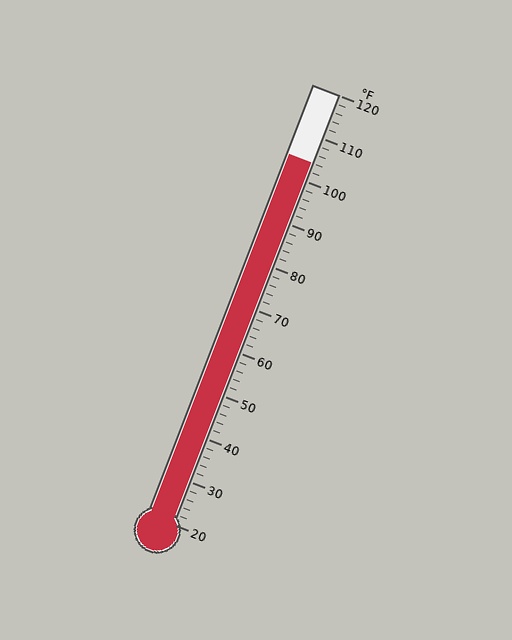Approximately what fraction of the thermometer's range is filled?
The thermometer is filled to approximately 85% of its range.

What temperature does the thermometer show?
The thermometer shows approximately 104°F.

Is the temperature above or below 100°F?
The temperature is above 100°F.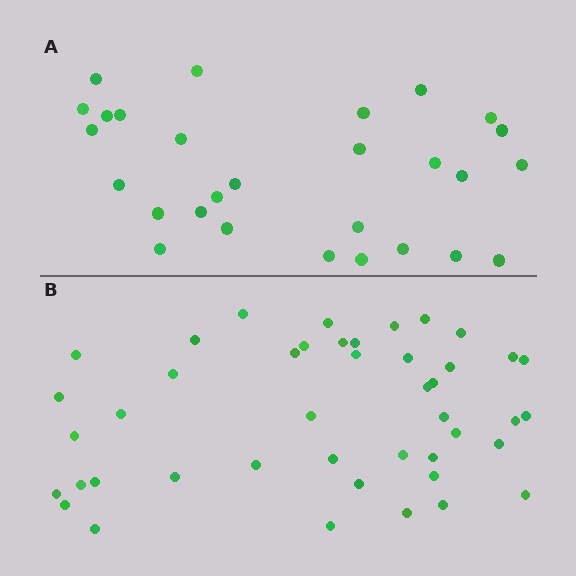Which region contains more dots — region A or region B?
Region B (the bottom region) has more dots.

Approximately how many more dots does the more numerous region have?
Region B has approximately 15 more dots than region A.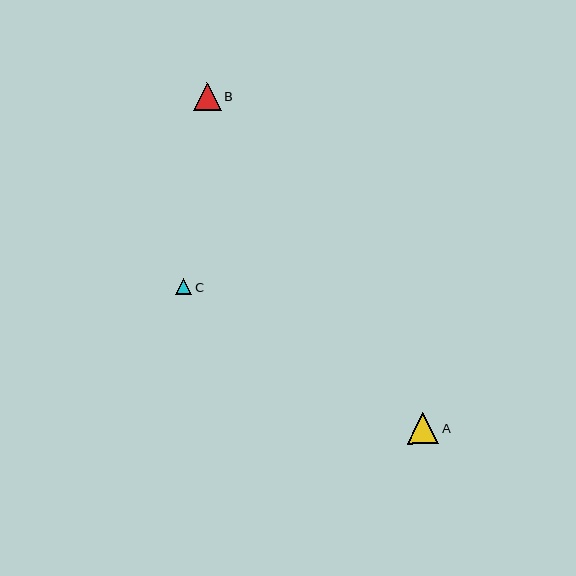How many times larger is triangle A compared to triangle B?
Triangle A is approximately 1.1 times the size of triangle B.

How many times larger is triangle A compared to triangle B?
Triangle A is approximately 1.1 times the size of triangle B.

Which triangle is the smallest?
Triangle C is the smallest with a size of approximately 16 pixels.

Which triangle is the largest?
Triangle A is the largest with a size of approximately 31 pixels.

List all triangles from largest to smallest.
From largest to smallest: A, B, C.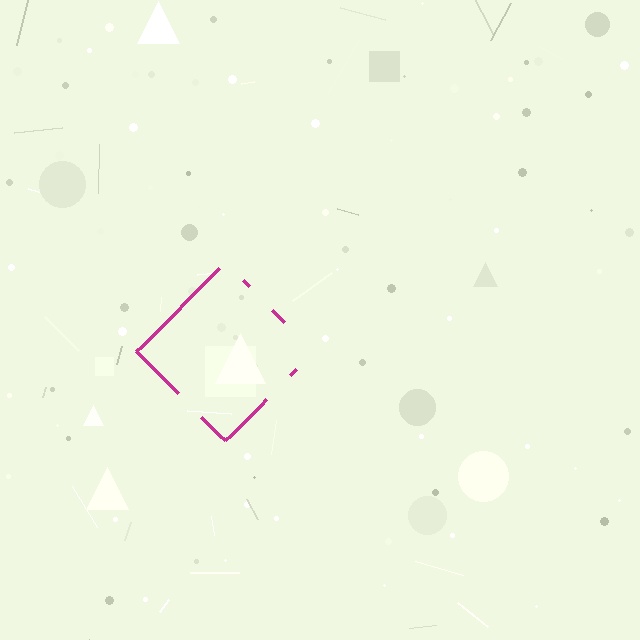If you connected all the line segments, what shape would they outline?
They would outline a diamond.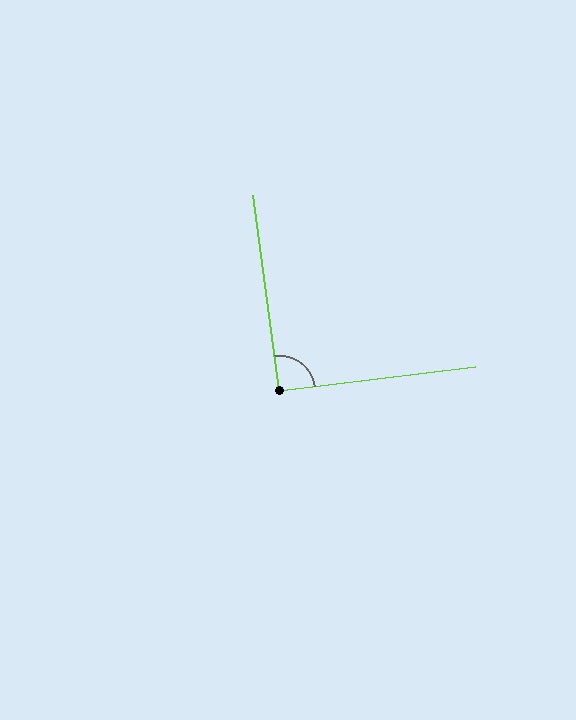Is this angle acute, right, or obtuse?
It is approximately a right angle.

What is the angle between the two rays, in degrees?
Approximately 91 degrees.